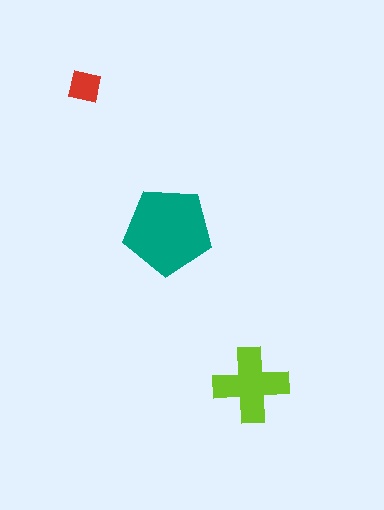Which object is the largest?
The teal pentagon.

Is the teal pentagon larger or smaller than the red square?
Larger.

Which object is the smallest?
The red square.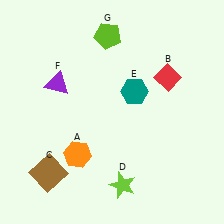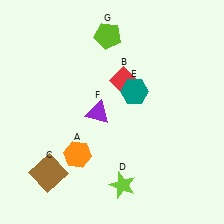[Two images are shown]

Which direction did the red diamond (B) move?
The red diamond (B) moved left.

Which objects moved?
The objects that moved are: the red diamond (B), the purple triangle (F).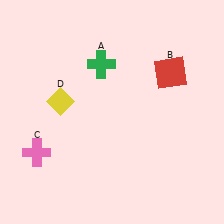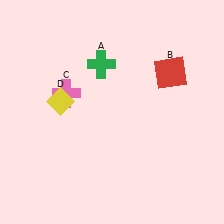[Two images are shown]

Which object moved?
The pink cross (C) moved up.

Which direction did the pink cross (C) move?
The pink cross (C) moved up.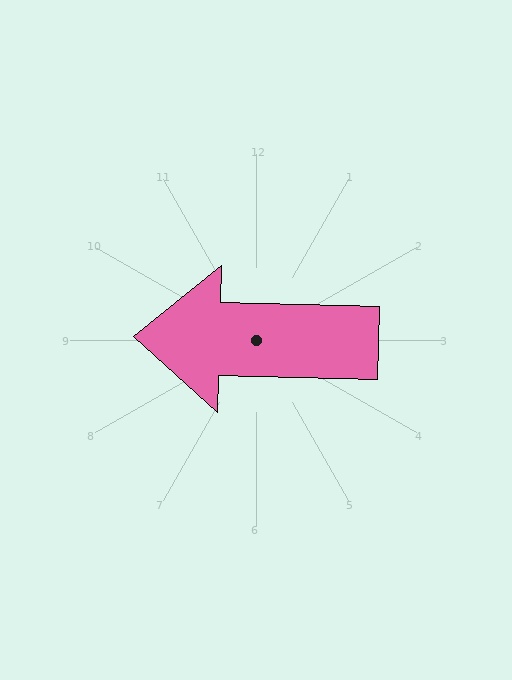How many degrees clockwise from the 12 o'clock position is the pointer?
Approximately 272 degrees.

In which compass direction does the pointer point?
West.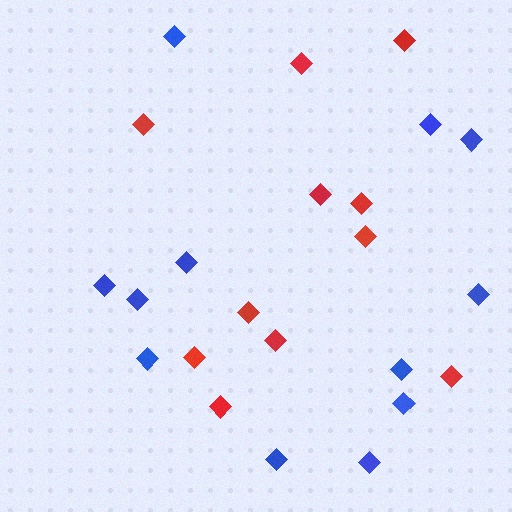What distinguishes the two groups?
There are 2 groups: one group of blue diamonds (12) and one group of red diamonds (11).